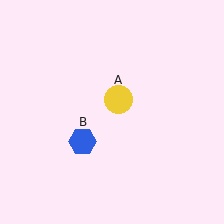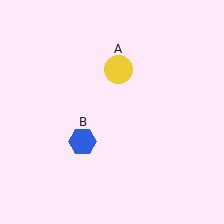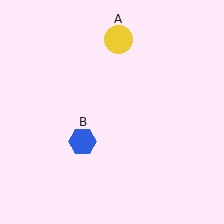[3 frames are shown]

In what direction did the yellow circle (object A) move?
The yellow circle (object A) moved up.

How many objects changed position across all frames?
1 object changed position: yellow circle (object A).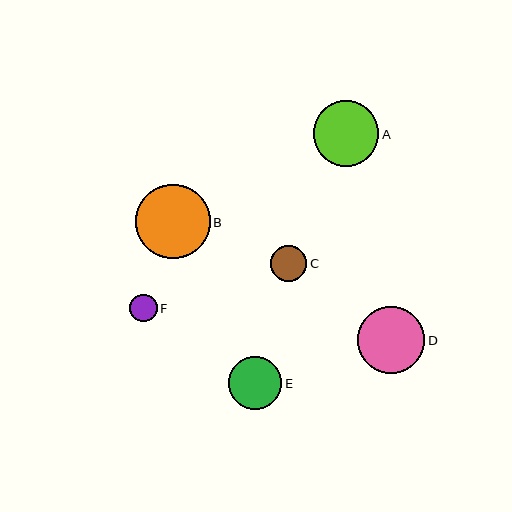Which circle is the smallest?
Circle F is the smallest with a size of approximately 27 pixels.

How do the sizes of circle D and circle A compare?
Circle D and circle A are approximately the same size.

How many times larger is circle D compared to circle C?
Circle D is approximately 1.8 times the size of circle C.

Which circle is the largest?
Circle B is the largest with a size of approximately 75 pixels.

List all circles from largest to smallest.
From largest to smallest: B, D, A, E, C, F.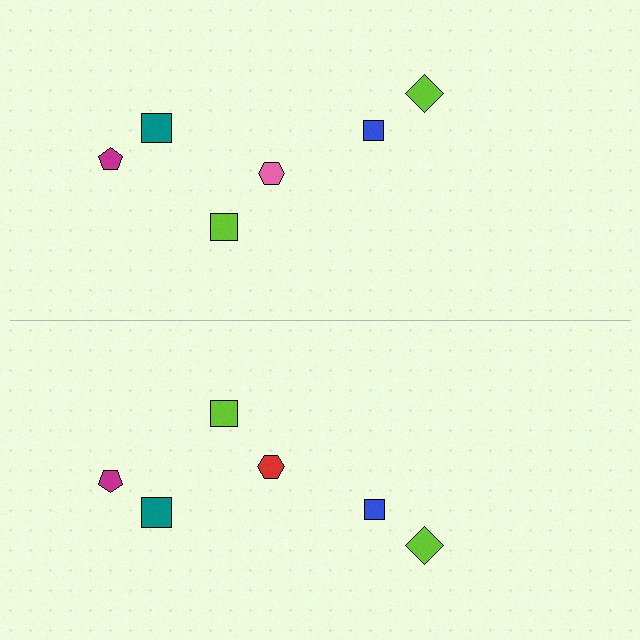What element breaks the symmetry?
The red hexagon on the bottom side breaks the symmetry — its mirror counterpart is pink.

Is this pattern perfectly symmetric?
No, the pattern is not perfectly symmetric. The red hexagon on the bottom side breaks the symmetry — its mirror counterpart is pink.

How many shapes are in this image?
There are 12 shapes in this image.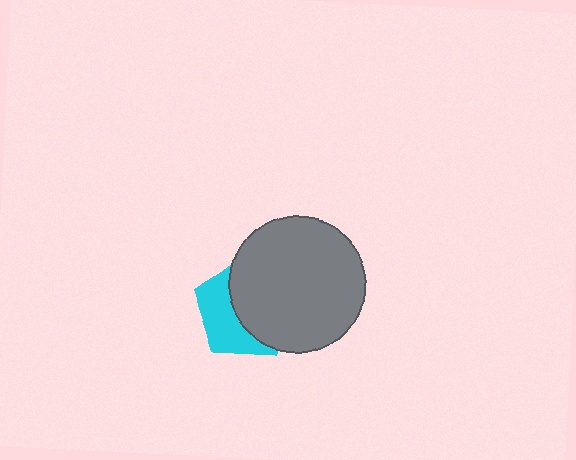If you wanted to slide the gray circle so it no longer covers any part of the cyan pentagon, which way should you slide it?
Slide it right — that is the most direct way to separate the two shapes.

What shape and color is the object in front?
The object in front is a gray circle.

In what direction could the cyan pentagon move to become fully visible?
The cyan pentagon could move left. That would shift it out from behind the gray circle entirely.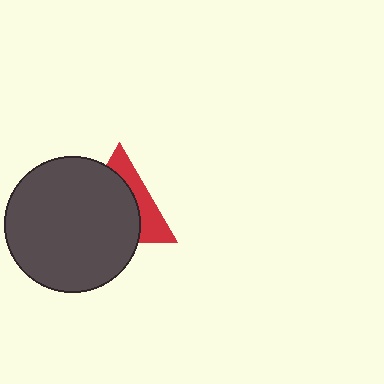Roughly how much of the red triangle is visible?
A small part of it is visible (roughly 35%).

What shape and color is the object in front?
The object in front is a dark gray circle.